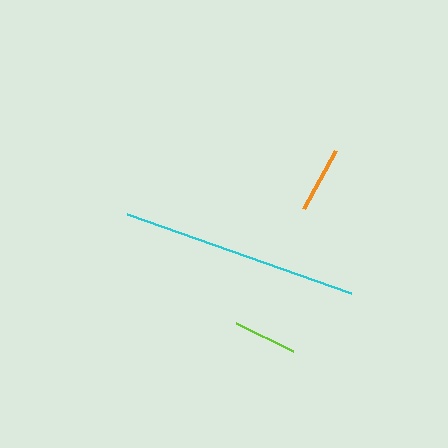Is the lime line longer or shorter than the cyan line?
The cyan line is longer than the lime line.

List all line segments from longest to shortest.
From longest to shortest: cyan, orange, lime.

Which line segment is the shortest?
The lime line is the shortest at approximately 64 pixels.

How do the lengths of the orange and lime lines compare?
The orange and lime lines are approximately the same length.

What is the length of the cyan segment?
The cyan segment is approximately 238 pixels long.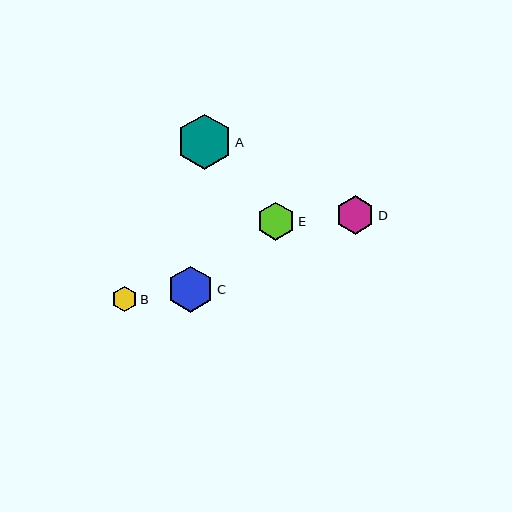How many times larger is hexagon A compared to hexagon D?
Hexagon A is approximately 1.4 times the size of hexagon D.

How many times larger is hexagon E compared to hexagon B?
Hexagon E is approximately 1.5 times the size of hexagon B.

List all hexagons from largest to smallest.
From largest to smallest: A, C, D, E, B.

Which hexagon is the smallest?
Hexagon B is the smallest with a size of approximately 25 pixels.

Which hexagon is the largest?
Hexagon A is the largest with a size of approximately 56 pixels.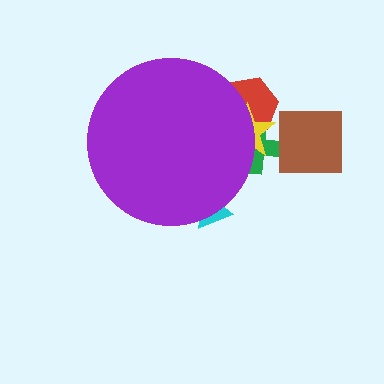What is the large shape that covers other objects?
A purple circle.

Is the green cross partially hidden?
Yes, the green cross is partially hidden behind the purple circle.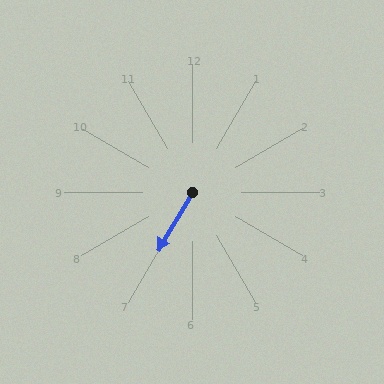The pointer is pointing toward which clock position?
Roughly 7 o'clock.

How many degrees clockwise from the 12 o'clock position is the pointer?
Approximately 211 degrees.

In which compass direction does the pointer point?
Southwest.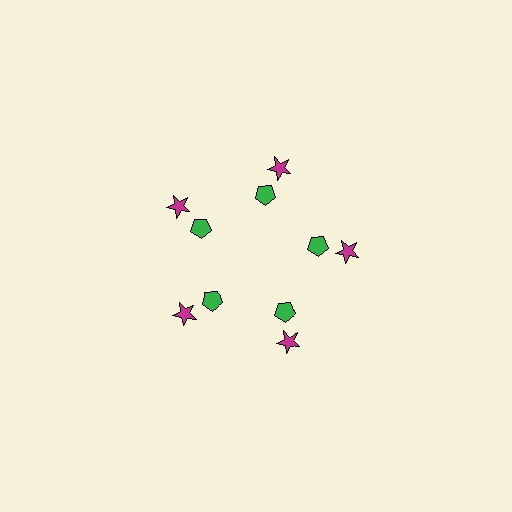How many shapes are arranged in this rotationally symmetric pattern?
There are 10 shapes, arranged in 5 groups of 2.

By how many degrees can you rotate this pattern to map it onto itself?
The pattern maps onto itself every 72 degrees of rotation.